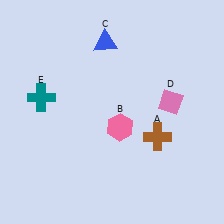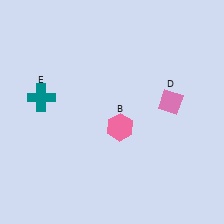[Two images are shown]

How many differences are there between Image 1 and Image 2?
There are 2 differences between the two images.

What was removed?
The blue triangle (C), the brown cross (A) were removed in Image 2.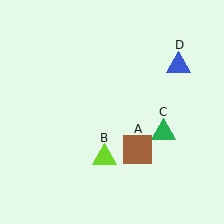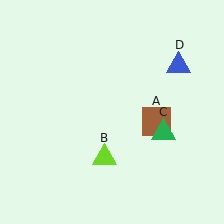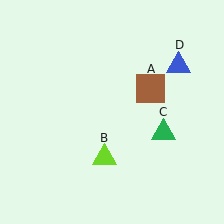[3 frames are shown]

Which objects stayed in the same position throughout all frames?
Lime triangle (object B) and green triangle (object C) and blue triangle (object D) remained stationary.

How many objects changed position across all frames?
1 object changed position: brown square (object A).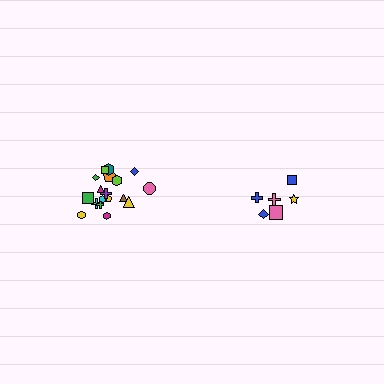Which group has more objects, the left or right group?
The left group.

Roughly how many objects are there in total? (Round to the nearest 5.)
Roughly 25 objects in total.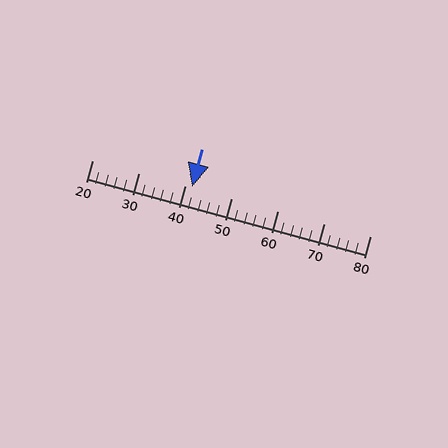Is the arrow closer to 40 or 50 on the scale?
The arrow is closer to 40.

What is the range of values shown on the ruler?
The ruler shows values from 20 to 80.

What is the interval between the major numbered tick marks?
The major tick marks are spaced 10 units apart.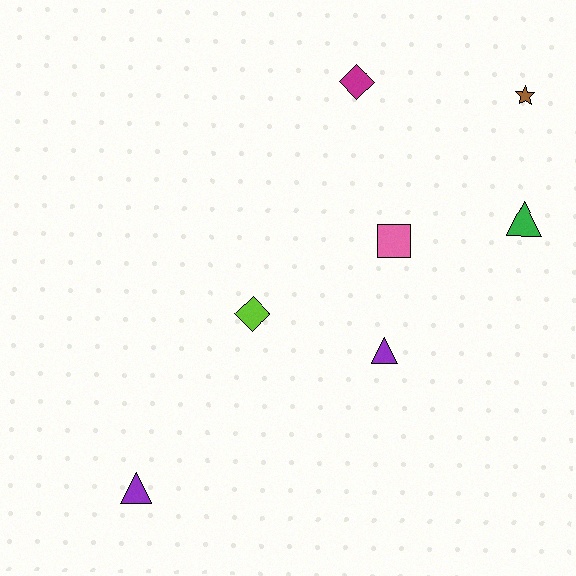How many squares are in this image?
There is 1 square.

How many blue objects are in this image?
There are no blue objects.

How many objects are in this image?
There are 7 objects.